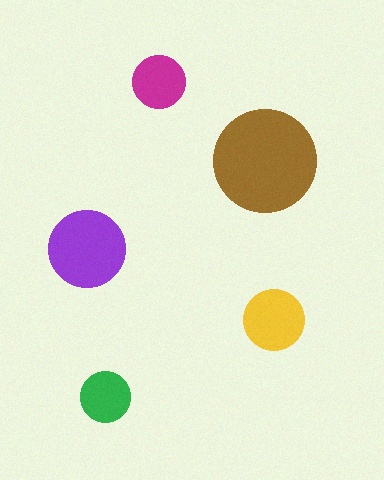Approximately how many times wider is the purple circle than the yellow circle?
About 1.5 times wider.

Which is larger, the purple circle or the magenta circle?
The purple one.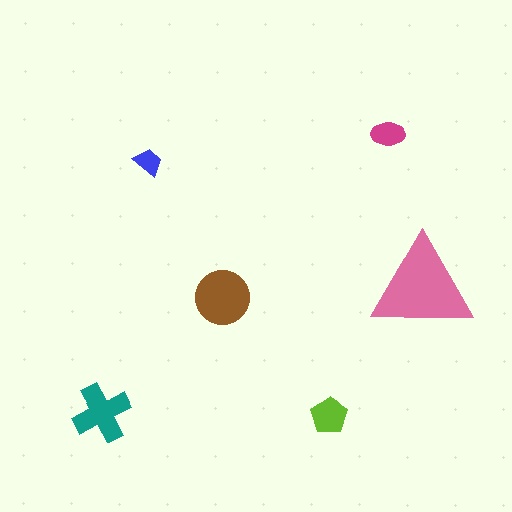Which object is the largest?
The pink triangle.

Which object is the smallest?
The blue trapezoid.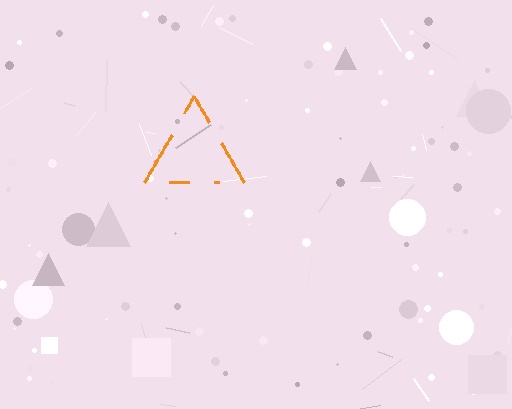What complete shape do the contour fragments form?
The contour fragments form a triangle.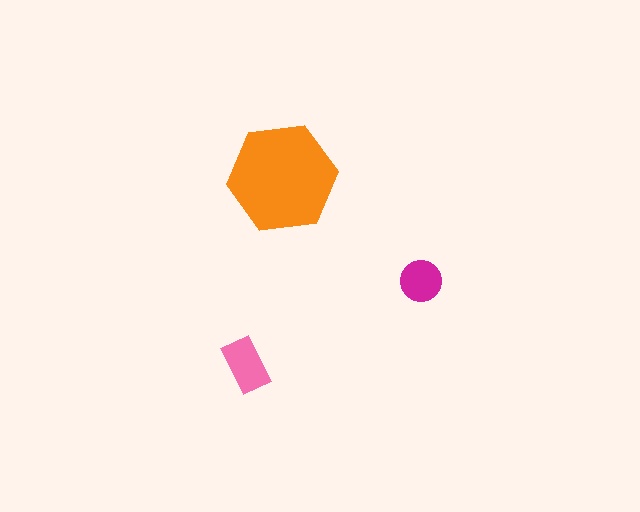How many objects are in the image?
There are 3 objects in the image.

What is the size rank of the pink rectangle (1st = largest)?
2nd.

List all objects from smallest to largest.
The magenta circle, the pink rectangle, the orange hexagon.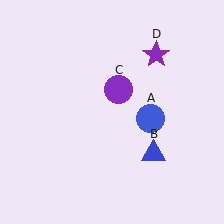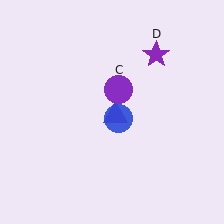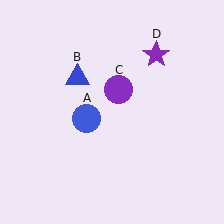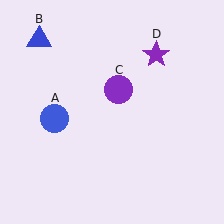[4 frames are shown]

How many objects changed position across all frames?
2 objects changed position: blue circle (object A), blue triangle (object B).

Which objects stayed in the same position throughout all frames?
Purple circle (object C) and purple star (object D) remained stationary.